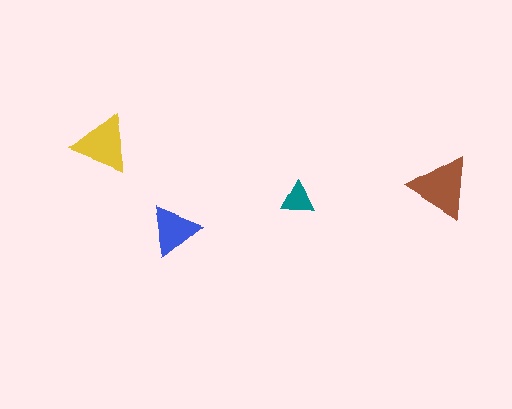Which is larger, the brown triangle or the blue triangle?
The brown one.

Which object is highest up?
The yellow triangle is topmost.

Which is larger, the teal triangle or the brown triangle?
The brown one.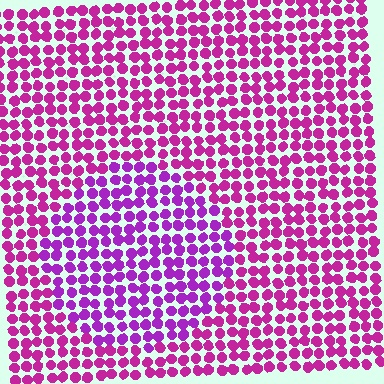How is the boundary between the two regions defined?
The boundary is defined purely by a slight shift in hue (about 26 degrees). Spacing, size, and orientation are identical on both sides.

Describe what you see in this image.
The image is filled with small magenta elements in a uniform arrangement. A circle-shaped region is visible where the elements are tinted to a slightly different hue, forming a subtle color boundary.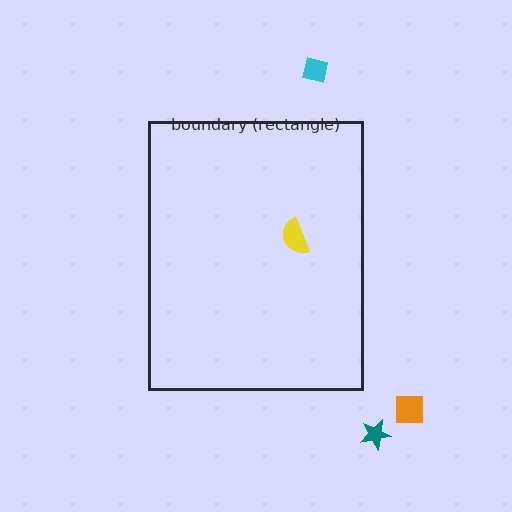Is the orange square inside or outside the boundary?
Outside.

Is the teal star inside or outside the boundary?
Outside.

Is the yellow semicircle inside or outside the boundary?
Inside.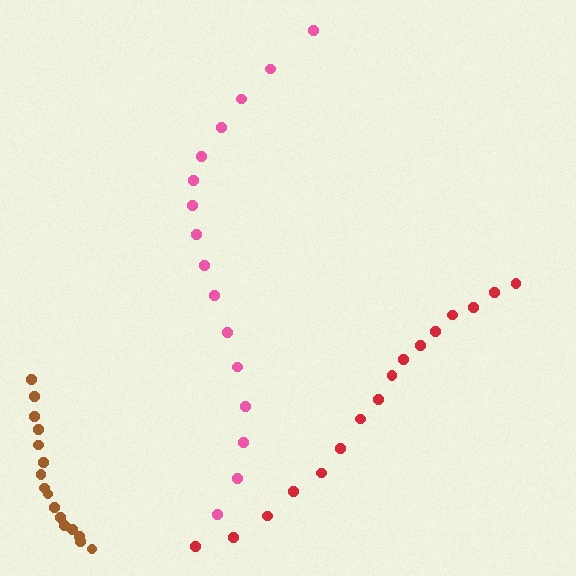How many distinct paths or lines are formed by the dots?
There are 3 distinct paths.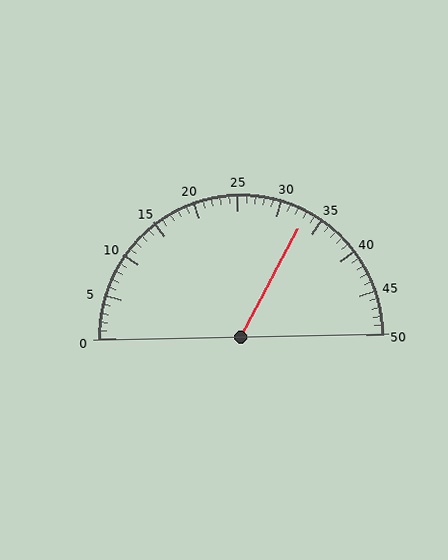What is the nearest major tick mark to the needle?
The nearest major tick mark is 35.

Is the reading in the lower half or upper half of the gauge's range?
The reading is in the upper half of the range (0 to 50).